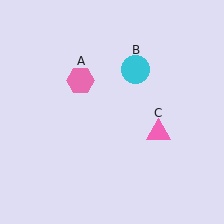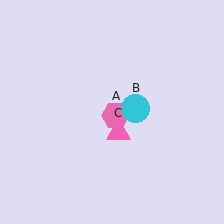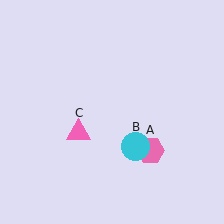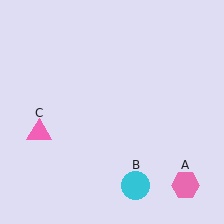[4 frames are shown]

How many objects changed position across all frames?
3 objects changed position: pink hexagon (object A), cyan circle (object B), pink triangle (object C).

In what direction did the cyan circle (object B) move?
The cyan circle (object B) moved down.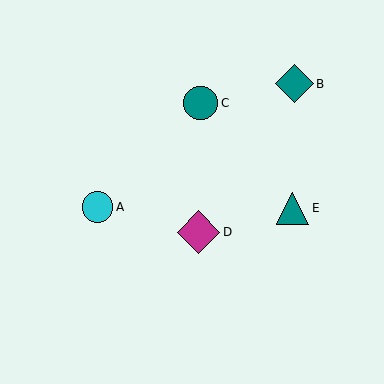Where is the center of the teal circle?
The center of the teal circle is at (201, 103).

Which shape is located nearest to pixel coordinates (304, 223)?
The teal triangle (labeled E) at (293, 208) is nearest to that location.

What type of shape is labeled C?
Shape C is a teal circle.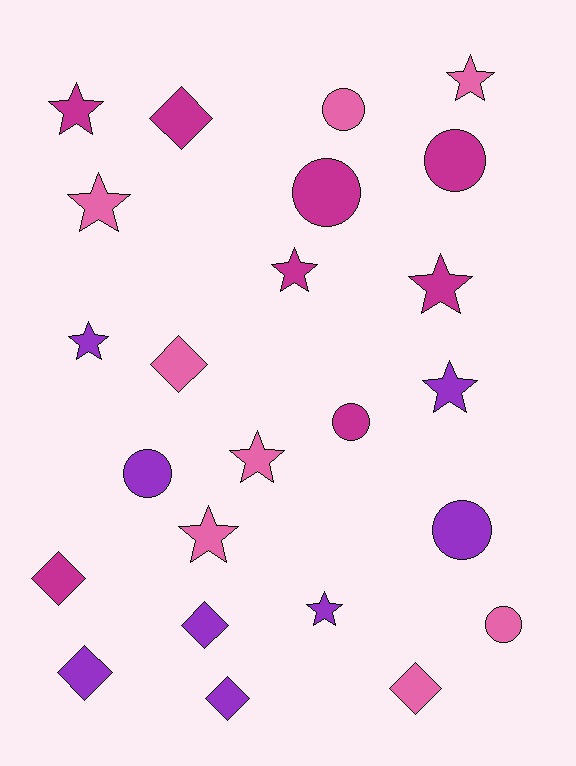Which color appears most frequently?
Magenta, with 8 objects.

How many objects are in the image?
There are 24 objects.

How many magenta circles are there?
There are 3 magenta circles.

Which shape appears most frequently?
Star, with 10 objects.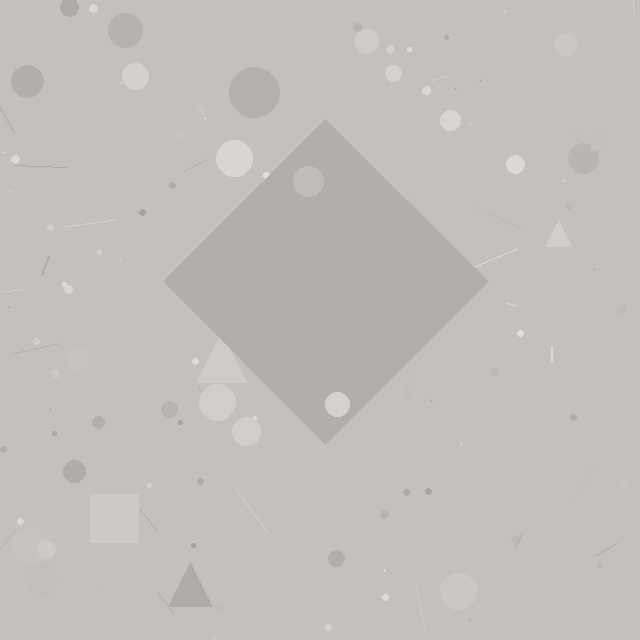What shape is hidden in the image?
A diamond is hidden in the image.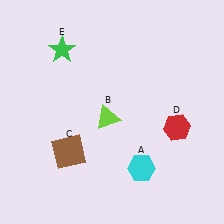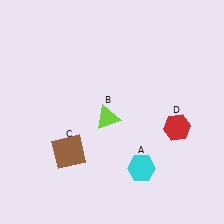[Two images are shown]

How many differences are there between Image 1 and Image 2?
There is 1 difference between the two images.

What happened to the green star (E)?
The green star (E) was removed in Image 2. It was in the top-left area of Image 1.